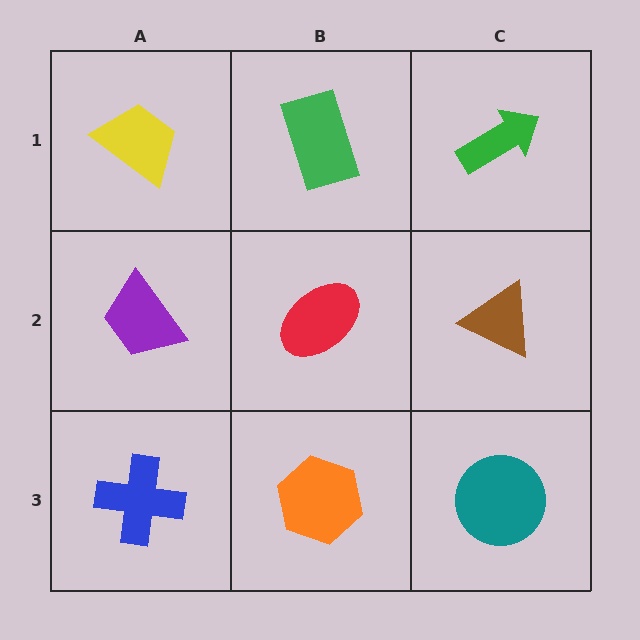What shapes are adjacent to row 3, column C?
A brown triangle (row 2, column C), an orange hexagon (row 3, column B).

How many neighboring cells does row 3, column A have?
2.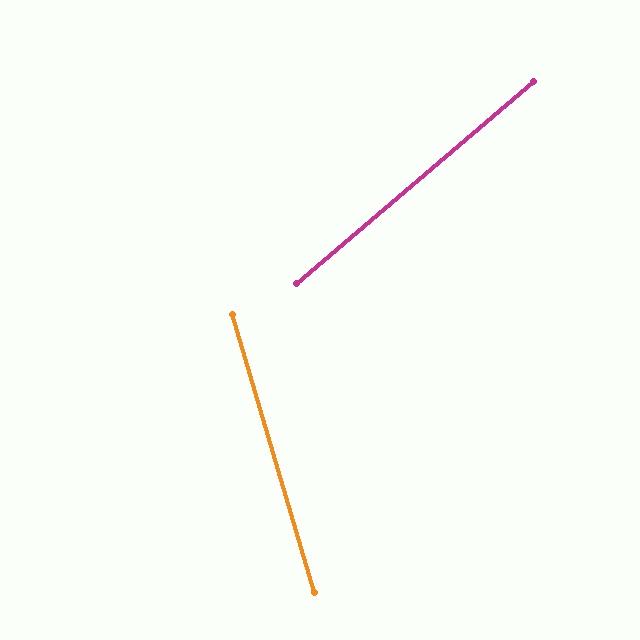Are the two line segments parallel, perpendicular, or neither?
Neither parallel nor perpendicular — they differ by about 66°.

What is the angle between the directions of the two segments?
Approximately 66 degrees.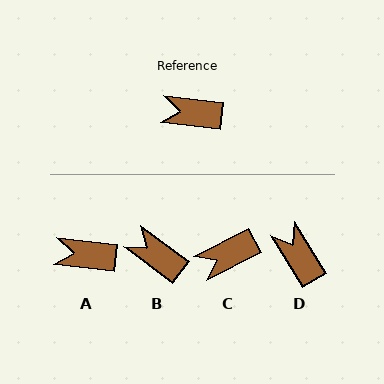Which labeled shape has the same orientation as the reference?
A.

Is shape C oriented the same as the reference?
No, it is off by about 33 degrees.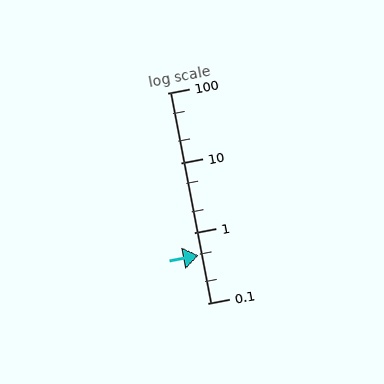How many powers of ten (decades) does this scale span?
The scale spans 3 decades, from 0.1 to 100.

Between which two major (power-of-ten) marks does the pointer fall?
The pointer is between 0.1 and 1.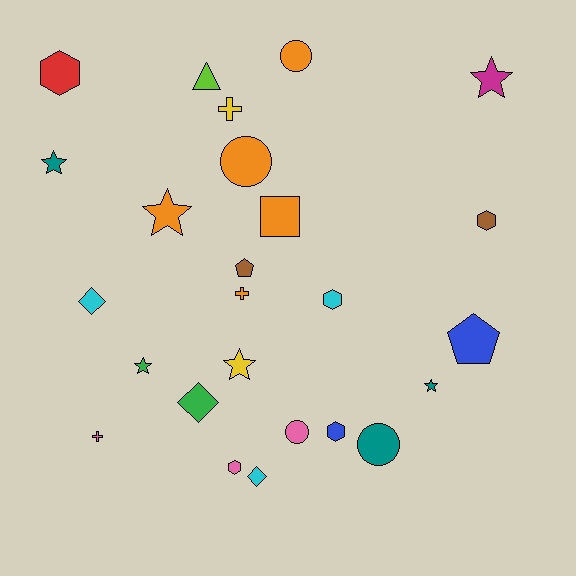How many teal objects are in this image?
There are 3 teal objects.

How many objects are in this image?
There are 25 objects.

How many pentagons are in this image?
There are 2 pentagons.